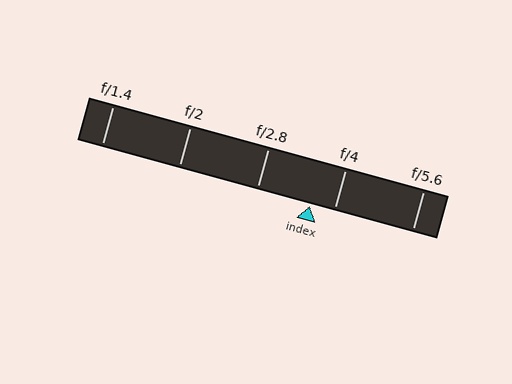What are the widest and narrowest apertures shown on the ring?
The widest aperture shown is f/1.4 and the narrowest is f/5.6.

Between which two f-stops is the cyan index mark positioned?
The index mark is between f/2.8 and f/4.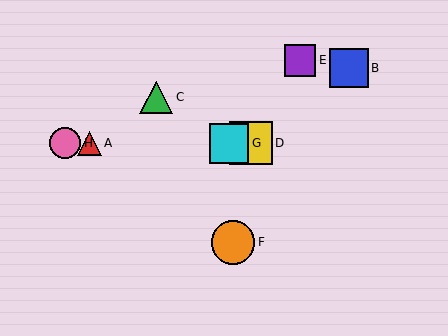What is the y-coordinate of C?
Object C is at y≈97.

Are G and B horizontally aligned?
No, G is at y≈143 and B is at y≈68.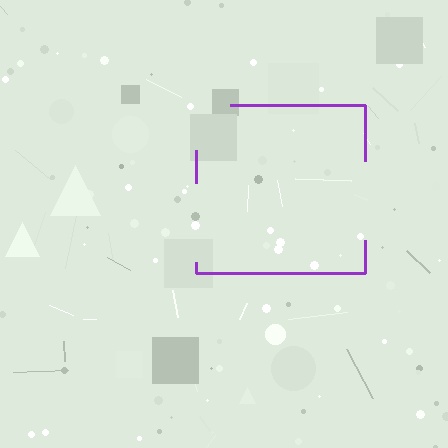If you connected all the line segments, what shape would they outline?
They would outline a square.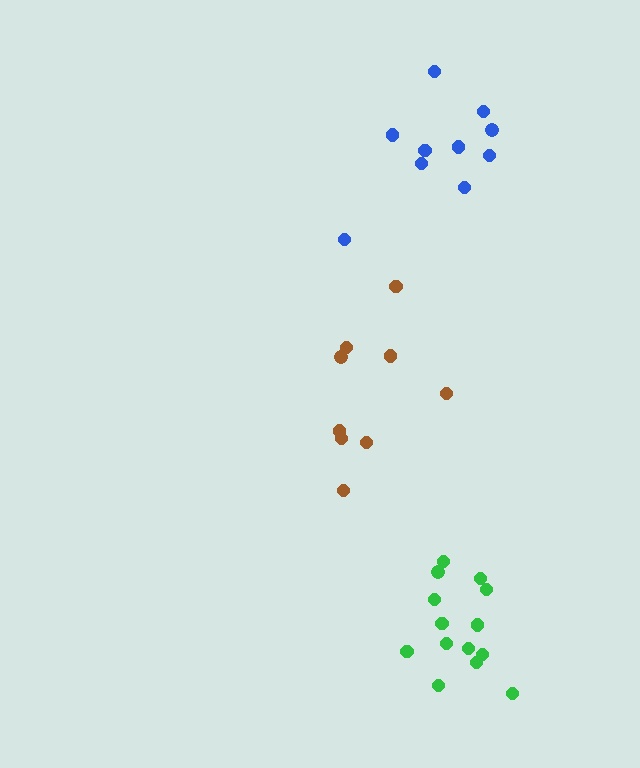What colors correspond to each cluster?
The clusters are colored: brown, blue, green.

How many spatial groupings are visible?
There are 3 spatial groupings.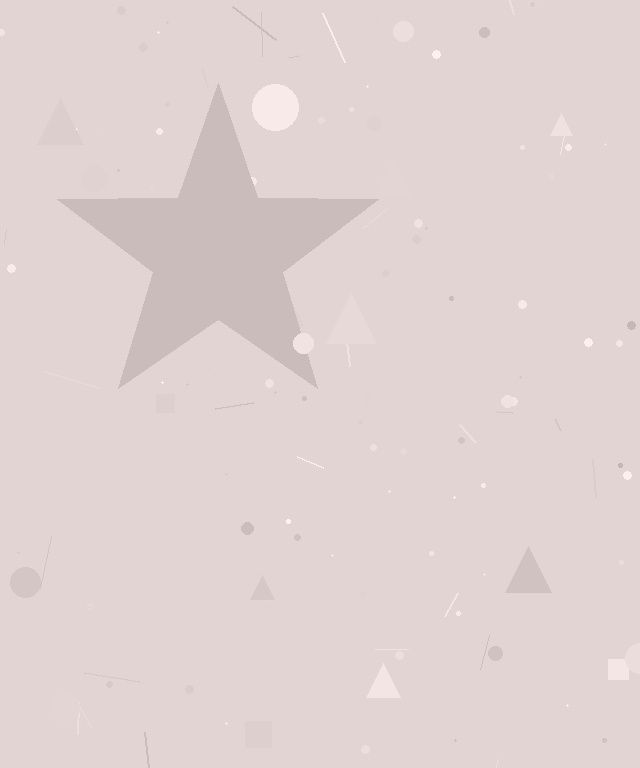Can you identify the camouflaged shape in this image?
The camouflaged shape is a star.